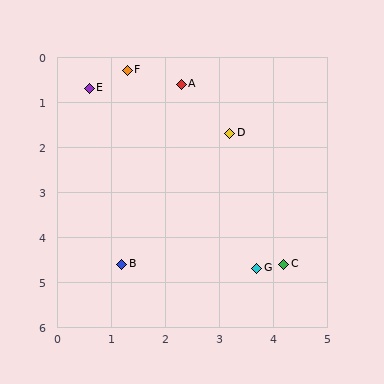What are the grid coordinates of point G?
Point G is at approximately (3.7, 4.7).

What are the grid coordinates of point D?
Point D is at approximately (3.2, 1.7).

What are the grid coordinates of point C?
Point C is at approximately (4.2, 4.6).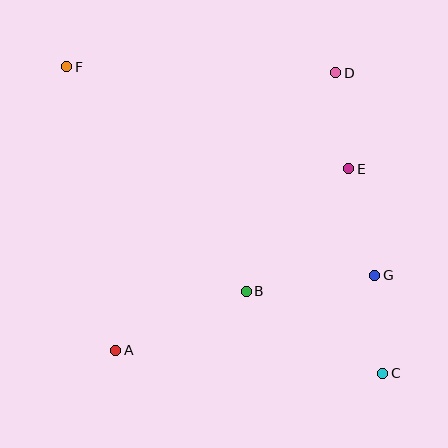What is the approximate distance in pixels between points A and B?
The distance between A and B is approximately 143 pixels.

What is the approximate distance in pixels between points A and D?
The distance between A and D is approximately 354 pixels.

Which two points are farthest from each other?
Points C and F are farthest from each other.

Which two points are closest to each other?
Points D and E are closest to each other.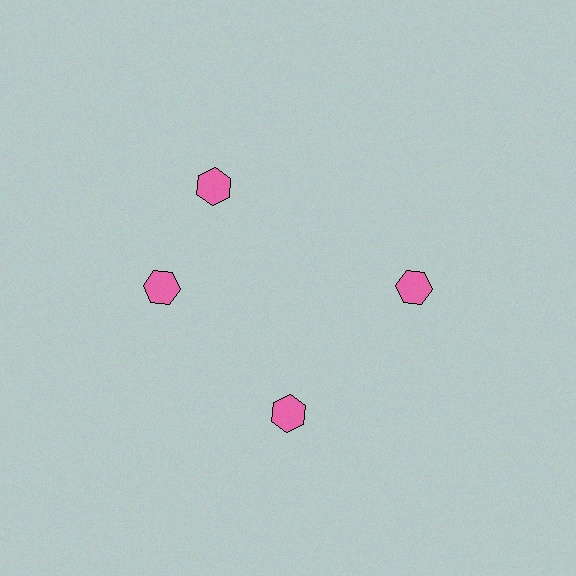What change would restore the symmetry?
The symmetry would be restored by rotating it back into even spacing with its neighbors so that all 4 hexagons sit at equal angles and equal distance from the center.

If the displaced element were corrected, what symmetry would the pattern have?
It would have 4-fold rotational symmetry — the pattern would map onto itself every 90 degrees.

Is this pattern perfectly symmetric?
No. The 4 pink hexagons are arranged in a ring, but one element near the 12 o'clock position is rotated out of alignment along the ring, breaking the 4-fold rotational symmetry.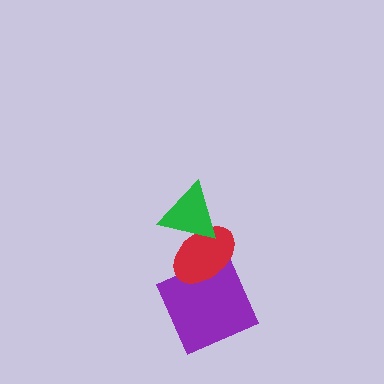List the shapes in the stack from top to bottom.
From top to bottom: the green triangle, the red ellipse, the purple square.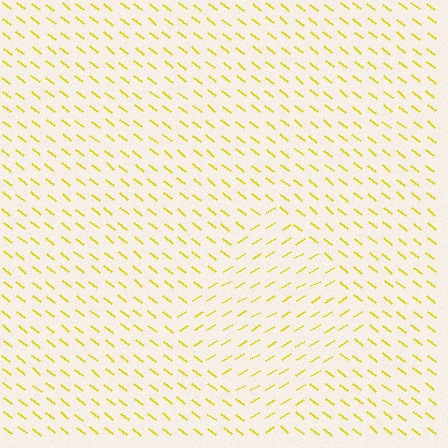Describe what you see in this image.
The image is filled with small yellow line segments. A diamond region in the image has lines oriented differently from the surrounding lines, creating a visible texture boundary.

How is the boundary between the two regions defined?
The boundary is defined purely by a change in line orientation (approximately 68 degrees difference). All lines are the same color and thickness.